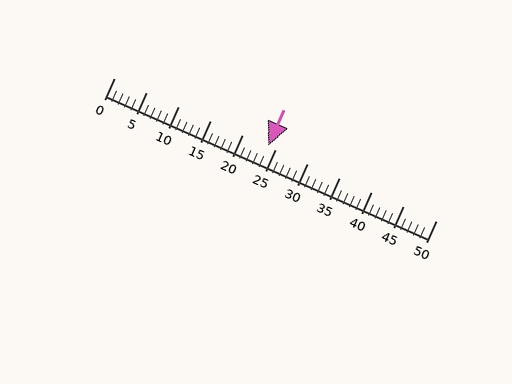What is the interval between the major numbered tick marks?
The major tick marks are spaced 5 units apart.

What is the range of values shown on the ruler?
The ruler shows values from 0 to 50.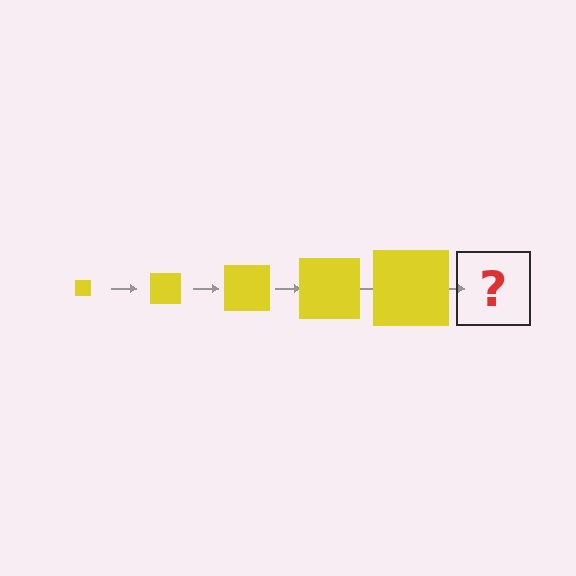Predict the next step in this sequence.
The next step is a yellow square, larger than the previous one.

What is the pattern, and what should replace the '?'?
The pattern is that the square gets progressively larger each step. The '?' should be a yellow square, larger than the previous one.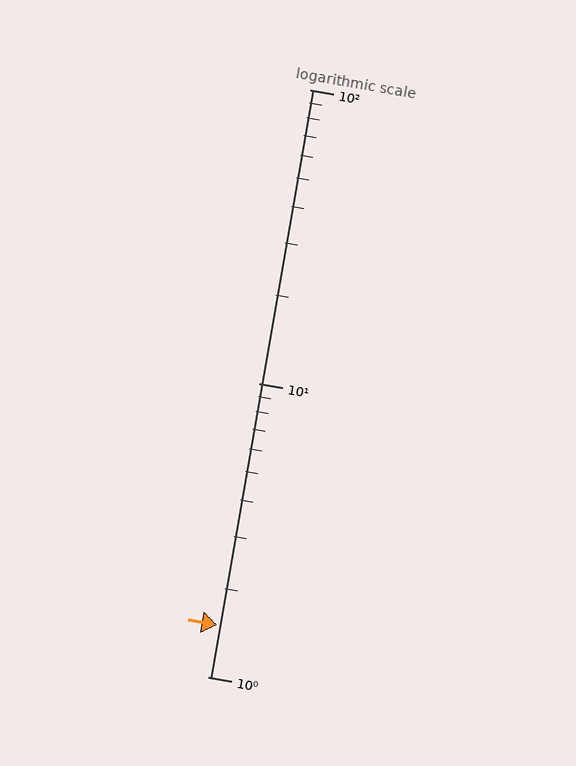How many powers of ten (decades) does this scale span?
The scale spans 2 decades, from 1 to 100.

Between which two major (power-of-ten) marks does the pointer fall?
The pointer is between 1 and 10.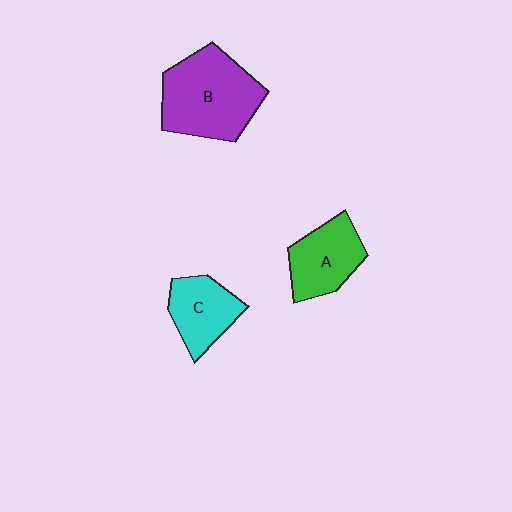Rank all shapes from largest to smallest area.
From largest to smallest: B (purple), A (green), C (cyan).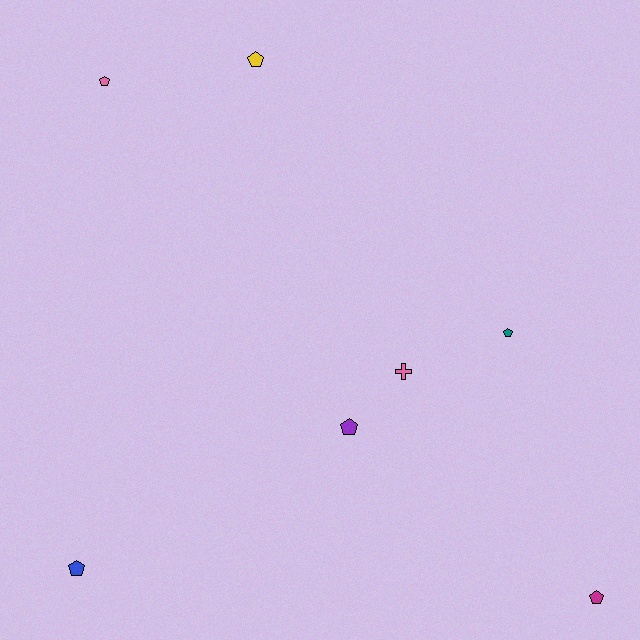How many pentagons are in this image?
There are 6 pentagons.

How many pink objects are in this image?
There are 2 pink objects.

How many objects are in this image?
There are 7 objects.